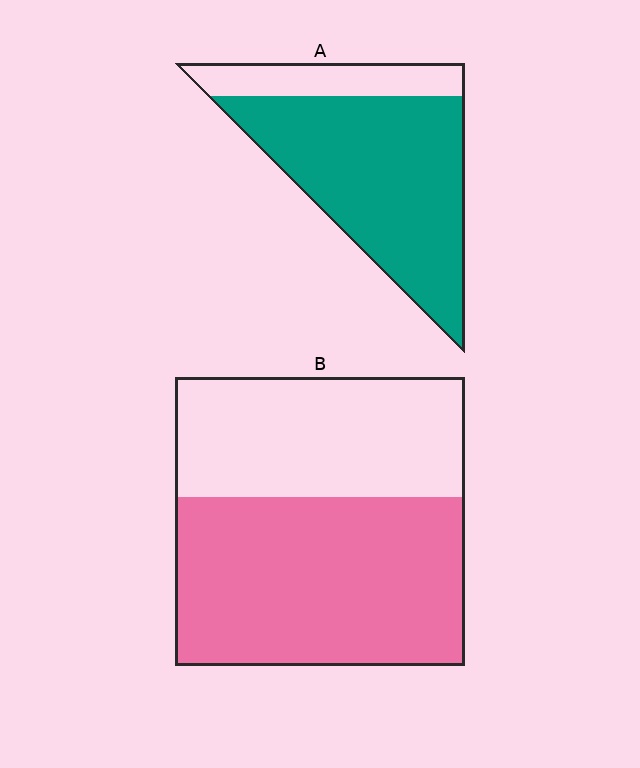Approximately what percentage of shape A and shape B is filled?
A is approximately 80% and B is approximately 60%.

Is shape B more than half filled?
Yes.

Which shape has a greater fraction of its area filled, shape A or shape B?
Shape A.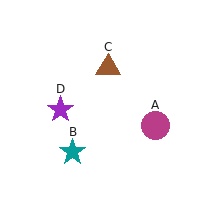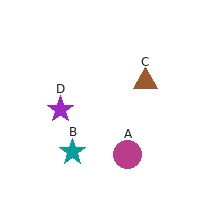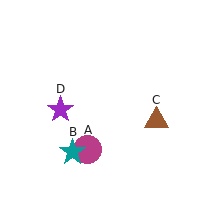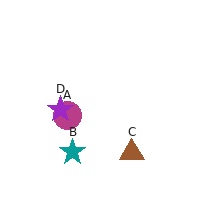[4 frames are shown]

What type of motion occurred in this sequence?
The magenta circle (object A), brown triangle (object C) rotated clockwise around the center of the scene.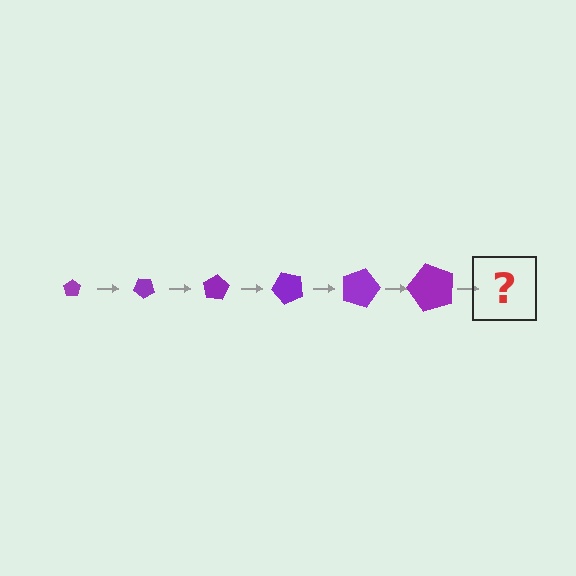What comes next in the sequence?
The next element should be a pentagon, larger than the previous one and rotated 240 degrees from the start.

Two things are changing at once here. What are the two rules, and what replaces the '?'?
The two rules are that the pentagon grows larger each step and it rotates 40 degrees each step. The '?' should be a pentagon, larger than the previous one and rotated 240 degrees from the start.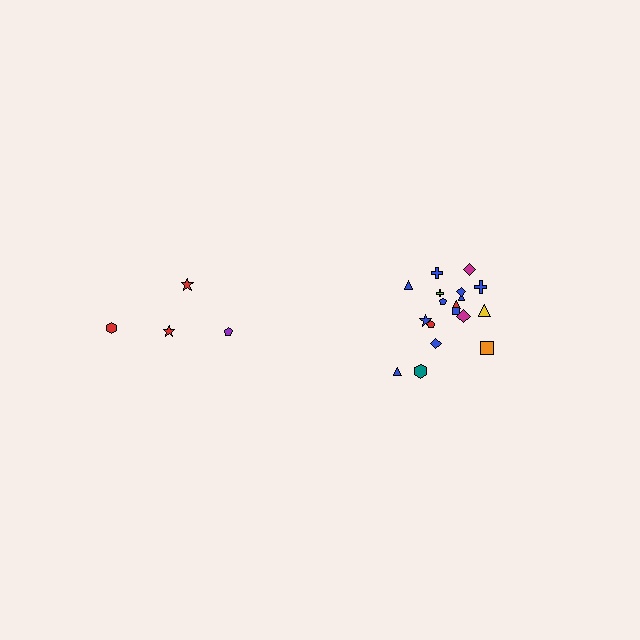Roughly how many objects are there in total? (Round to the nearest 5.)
Roughly 20 objects in total.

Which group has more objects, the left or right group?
The right group.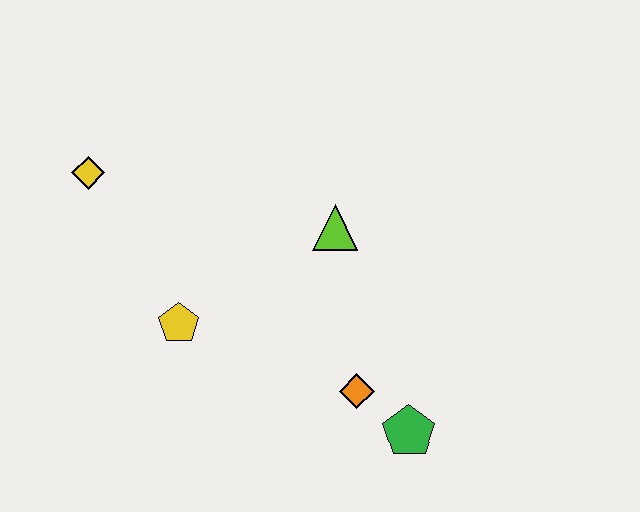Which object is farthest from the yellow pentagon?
The green pentagon is farthest from the yellow pentagon.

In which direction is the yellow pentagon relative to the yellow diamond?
The yellow pentagon is below the yellow diamond.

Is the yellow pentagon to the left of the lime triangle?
Yes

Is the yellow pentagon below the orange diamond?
No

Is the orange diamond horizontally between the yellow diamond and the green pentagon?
Yes